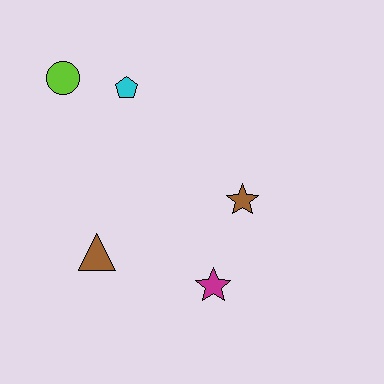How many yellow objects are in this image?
There are no yellow objects.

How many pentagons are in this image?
There is 1 pentagon.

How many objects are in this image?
There are 5 objects.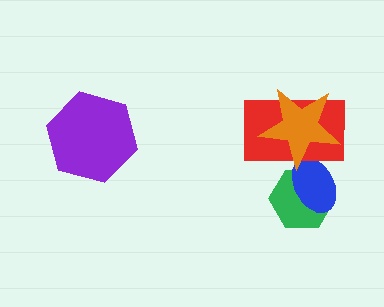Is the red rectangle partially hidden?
Yes, it is partially covered by another shape.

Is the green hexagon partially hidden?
Yes, it is partially covered by another shape.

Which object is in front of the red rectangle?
The orange star is in front of the red rectangle.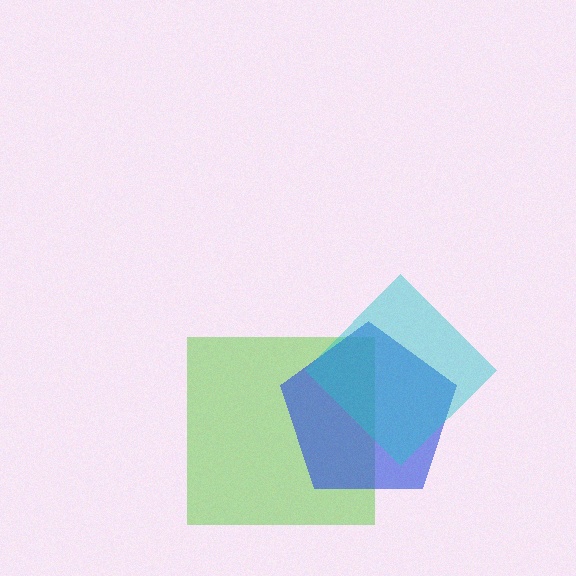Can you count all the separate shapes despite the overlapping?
Yes, there are 3 separate shapes.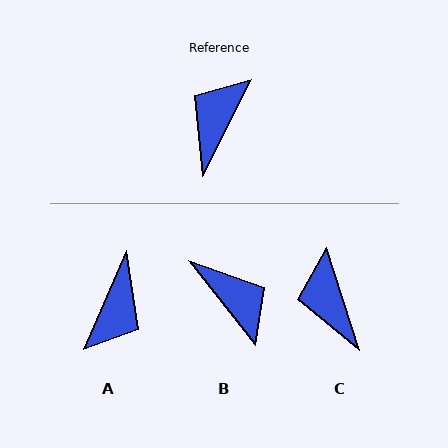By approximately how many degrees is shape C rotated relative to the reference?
Approximately 45 degrees counter-clockwise.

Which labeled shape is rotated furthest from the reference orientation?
A, about 177 degrees away.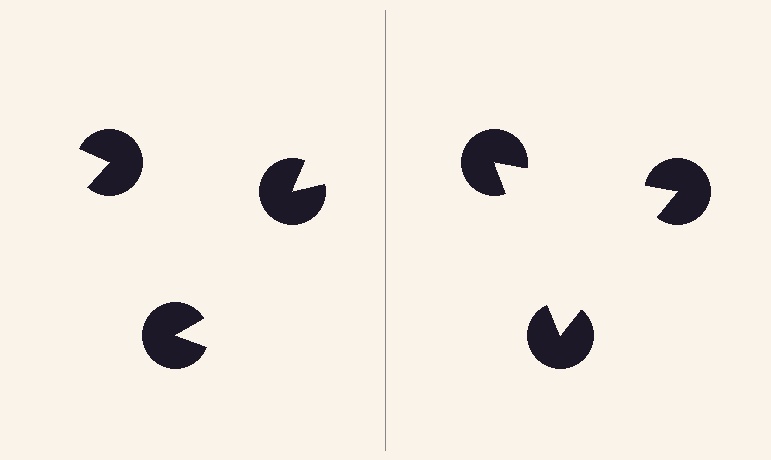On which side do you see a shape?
An illusory triangle appears on the right side. On the left side the wedge cuts are rotated, so no coherent shape forms.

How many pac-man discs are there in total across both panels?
6 — 3 on each side.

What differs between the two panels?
The pac-man discs are positioned identically on both sides; only the wedge orientations differ. On the right they align to a triangle; on the left they are misaligned.